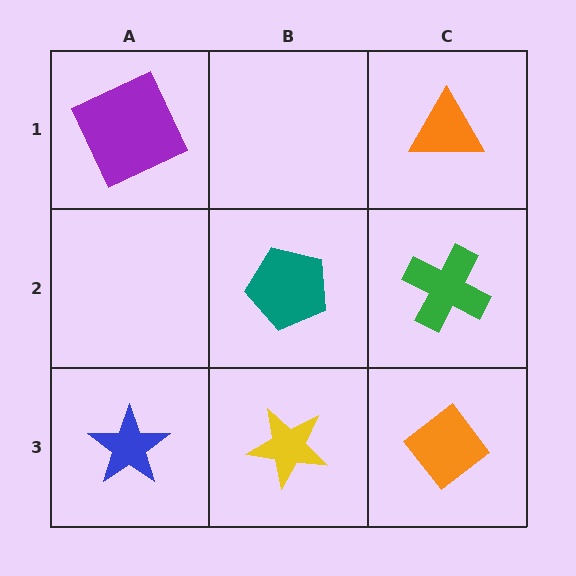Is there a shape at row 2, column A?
No, that cell is empty.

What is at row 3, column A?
A blue star.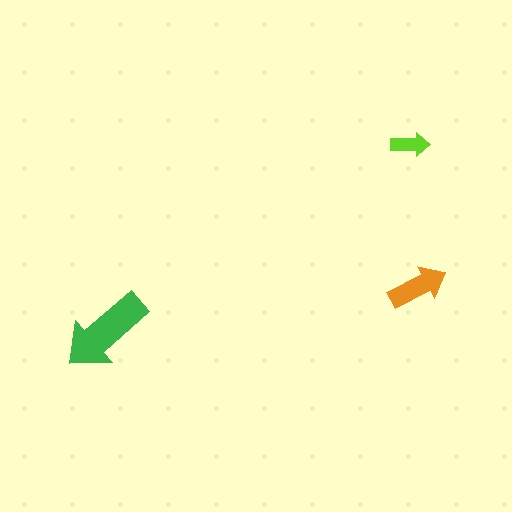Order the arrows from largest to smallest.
the green one, the orange one, the lime one.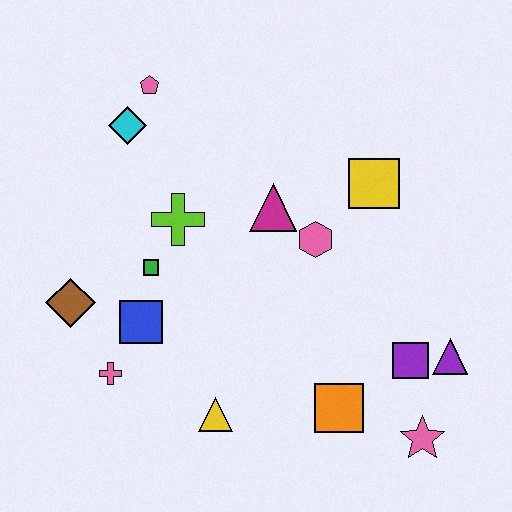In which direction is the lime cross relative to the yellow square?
The lime cross is to the left of the yellow square.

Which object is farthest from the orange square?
The pink pentagon is farthest from the orange square.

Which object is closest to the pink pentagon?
The cyan diamond is closest to the pink pentagon.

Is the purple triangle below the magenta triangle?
Yes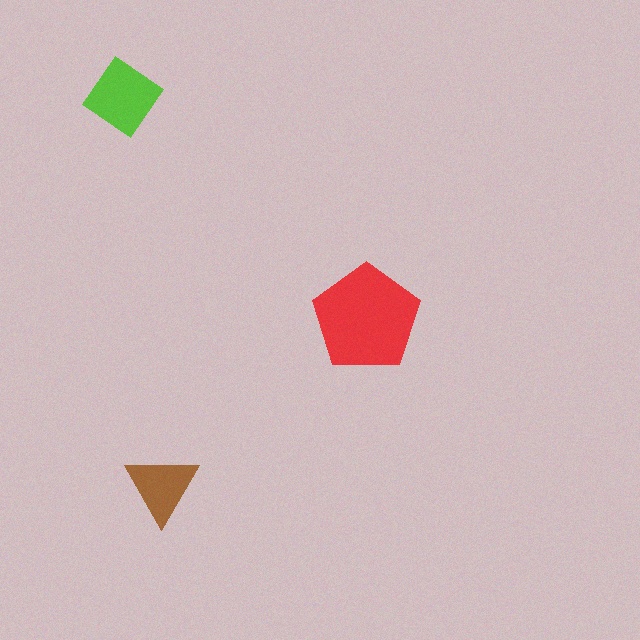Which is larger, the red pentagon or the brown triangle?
The red pentagon.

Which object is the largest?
The red pentagon.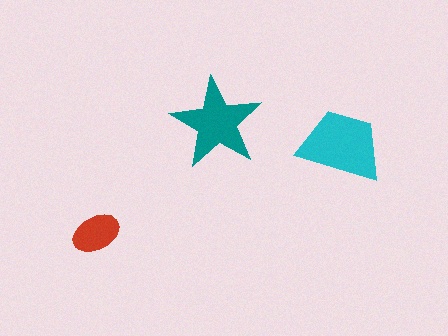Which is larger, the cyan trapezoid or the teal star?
The cyan trapezoid.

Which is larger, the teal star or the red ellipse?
The teal star.